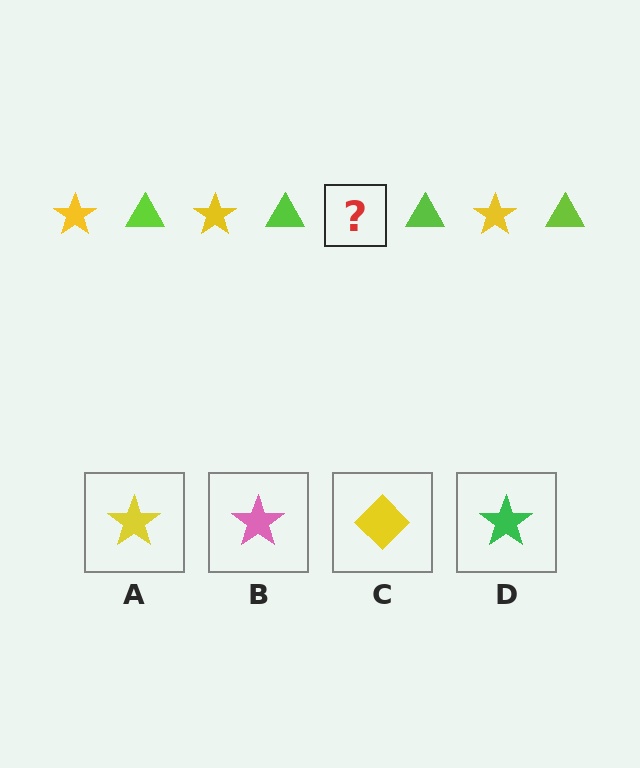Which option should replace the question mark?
Option A.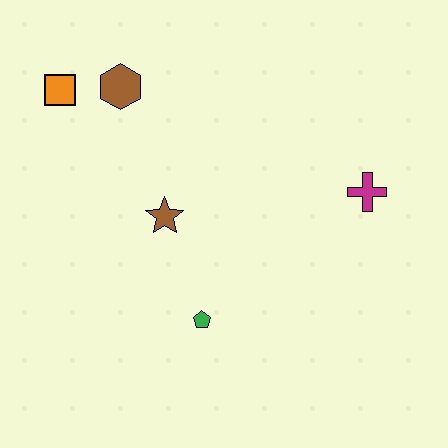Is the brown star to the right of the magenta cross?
No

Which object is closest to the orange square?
The brown hexagon is closest to the orange square.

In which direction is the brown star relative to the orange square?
The brown star is below the orange square.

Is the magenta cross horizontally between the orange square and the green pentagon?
No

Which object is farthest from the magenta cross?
The orange square is farthest from the magenta cross.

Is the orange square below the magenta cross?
No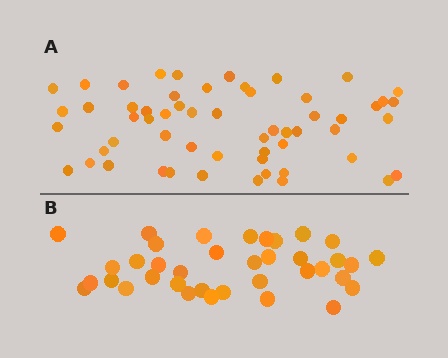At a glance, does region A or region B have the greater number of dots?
Region A (the top region) has more dots.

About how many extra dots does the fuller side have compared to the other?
Region A has approximately 20 more dots than region B.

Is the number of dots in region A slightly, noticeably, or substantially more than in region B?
Region A has substantially more. The ratio is roughly 1.5 to 1.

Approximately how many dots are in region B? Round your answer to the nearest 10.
About 40 dots. (The exact count is 37, which rounds to 40.)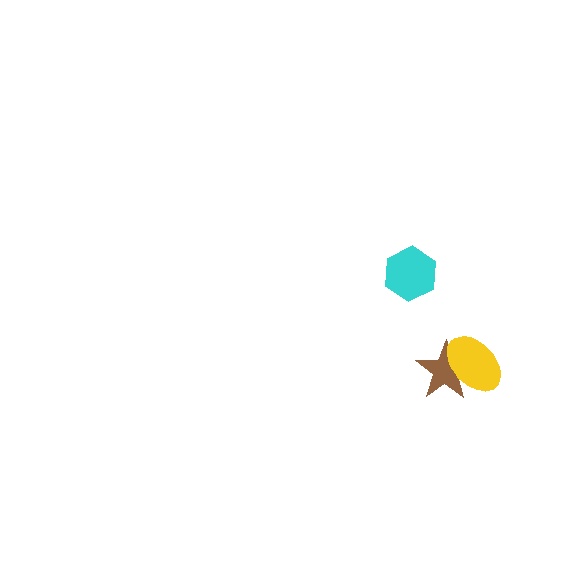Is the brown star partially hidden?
Yes, it is partially covered by another shape.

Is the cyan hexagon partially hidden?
No, no other shape covers it.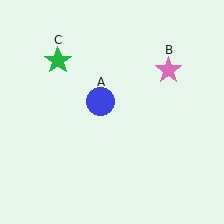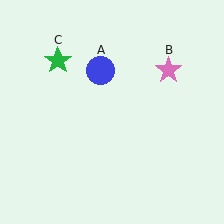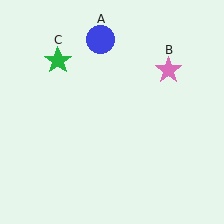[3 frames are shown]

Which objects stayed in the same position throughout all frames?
Pink star (object B) and green star (object C) remained stationary.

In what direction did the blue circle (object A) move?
The blue circle (object A) moved up.